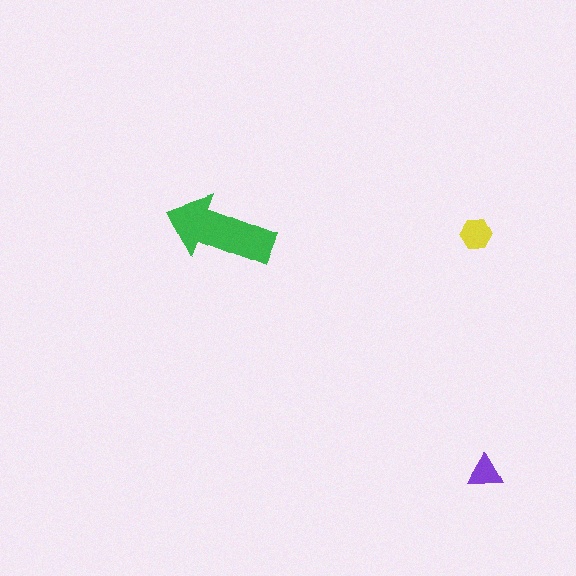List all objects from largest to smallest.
The green arrow, the yellow hexagon, the purple triangle.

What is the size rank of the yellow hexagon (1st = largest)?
2nd.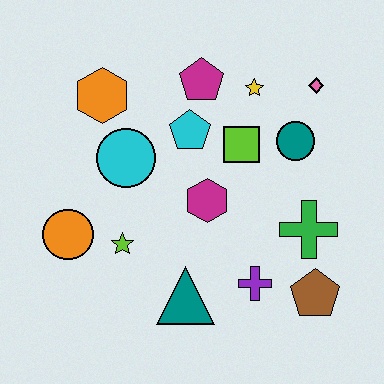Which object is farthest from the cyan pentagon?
The brown pentagon is farthest from the cyan pentagon.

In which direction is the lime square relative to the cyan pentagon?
The lime square is to the right of the cyan pentagon.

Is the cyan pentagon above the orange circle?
Yes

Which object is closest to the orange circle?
The lime star is closest to the orange circle.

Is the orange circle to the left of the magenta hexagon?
Yes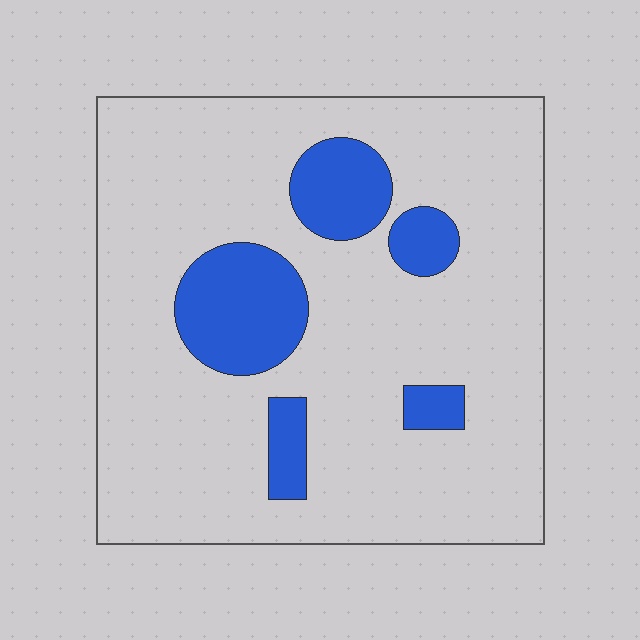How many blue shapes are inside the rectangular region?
5.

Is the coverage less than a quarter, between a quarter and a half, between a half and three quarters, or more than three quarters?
Less than a quarter.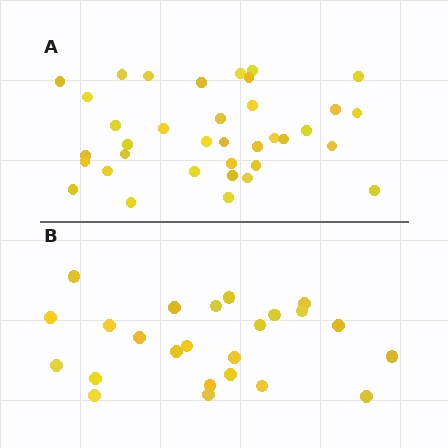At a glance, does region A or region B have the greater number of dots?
Region A (the top region) has more dots.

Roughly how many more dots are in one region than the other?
Region A has roughly 12 or so more dots than region B.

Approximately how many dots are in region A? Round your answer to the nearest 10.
About 40 dots. (The exact count is 36, which rounds to 40.)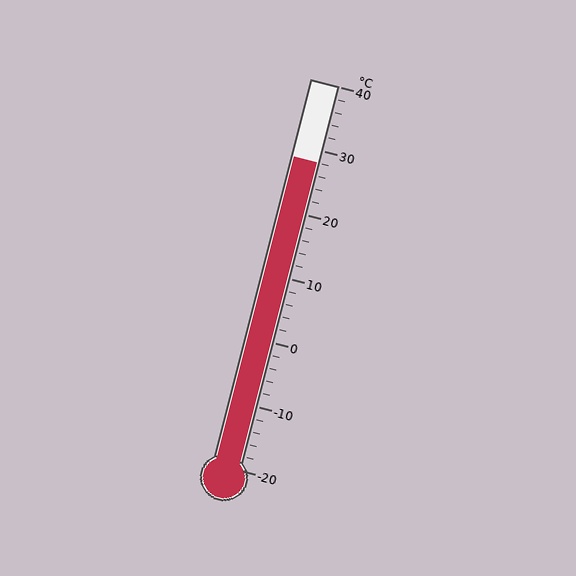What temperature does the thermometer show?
The thermometer shows approximately 28°C.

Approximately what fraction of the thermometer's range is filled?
The thermometer is filled to approximately 80% of its range.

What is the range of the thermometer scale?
The thermometer scale ranges from -20°C to 40°C.